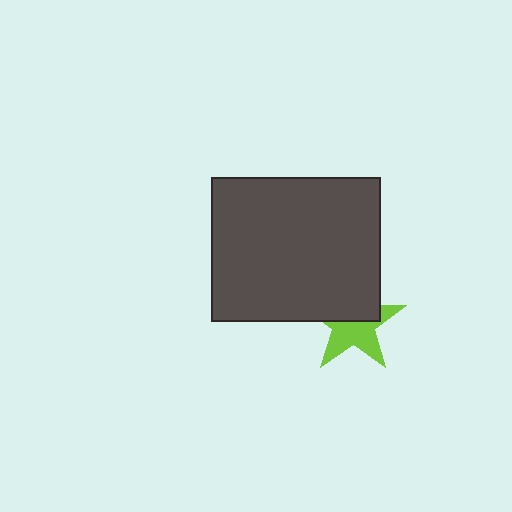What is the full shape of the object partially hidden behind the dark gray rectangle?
The partially hidden object is a lime star.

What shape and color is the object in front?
The object in front is a dark gray rectangle.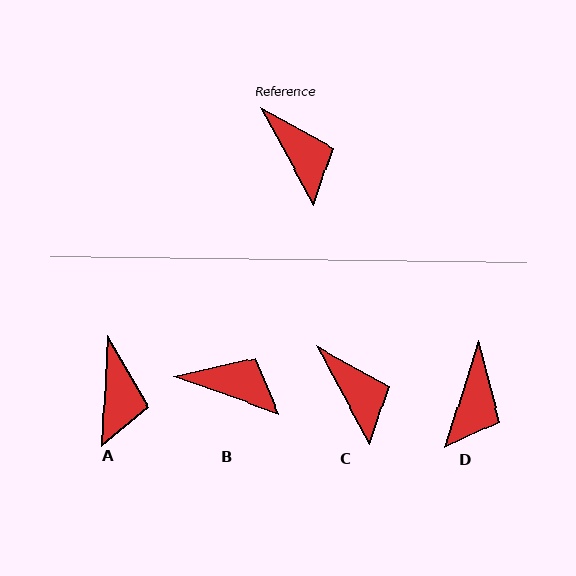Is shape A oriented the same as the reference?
No, it is off by about 31 degrees.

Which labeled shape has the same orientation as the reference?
C.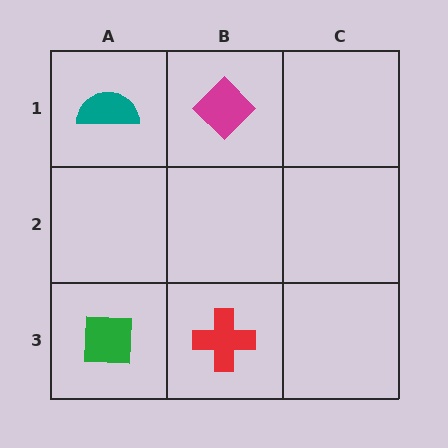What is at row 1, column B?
A magenta diamond.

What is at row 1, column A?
A teal semicircle.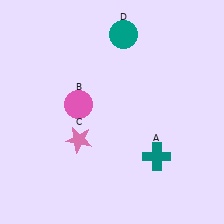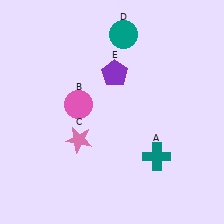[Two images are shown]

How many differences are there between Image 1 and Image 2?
There is 1 difference between the two images.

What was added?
A purple pentagon (E) was added in Image 2.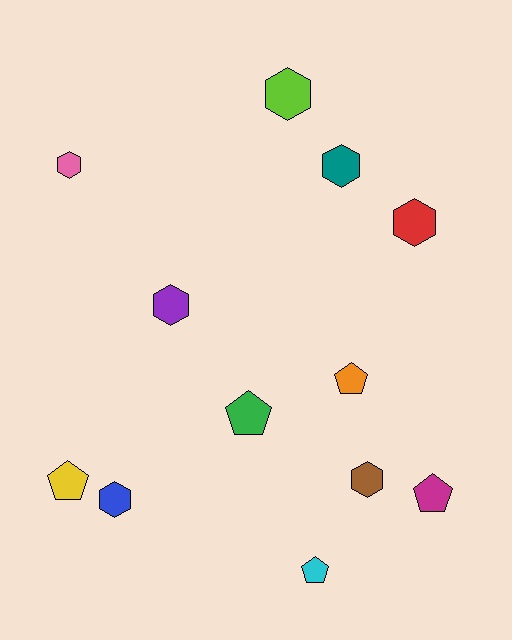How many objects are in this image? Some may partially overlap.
There are 12 objects.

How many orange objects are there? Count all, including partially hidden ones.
There is 1 orange object.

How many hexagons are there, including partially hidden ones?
There are 7 hexagons.